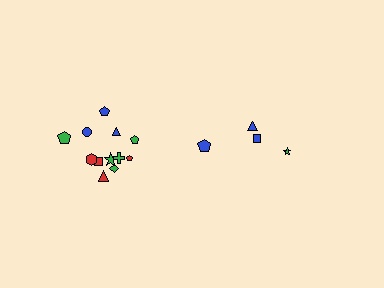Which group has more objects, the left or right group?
The left group.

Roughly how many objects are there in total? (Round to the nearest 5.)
Roughly 15 objects in total.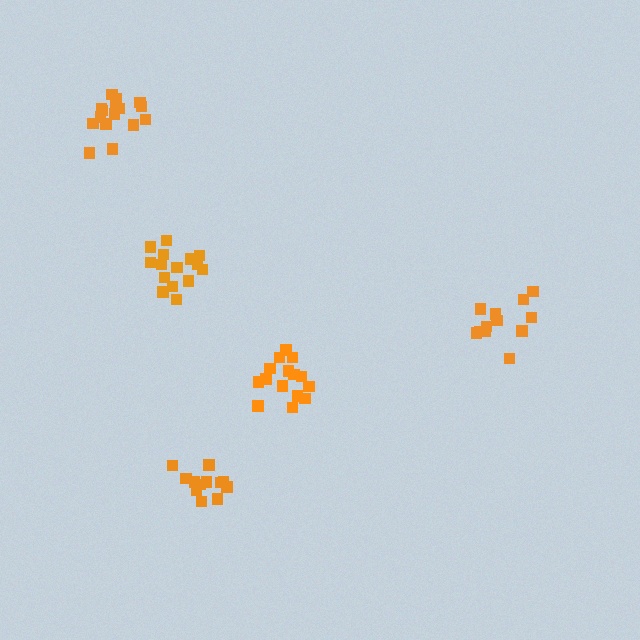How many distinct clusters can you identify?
There are 5 distinct clusters.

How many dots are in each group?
Group 1: 12 dots, Group 2: 12 dots, Group 3: 15 dots, Group 4: 15 dots, Group 5: 16 dots (70 total).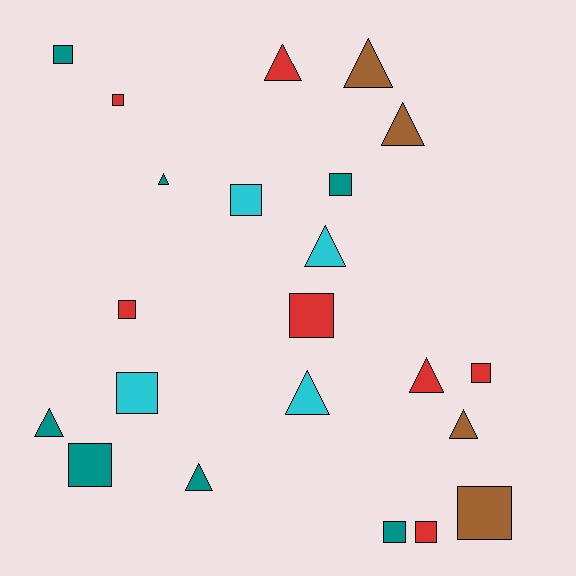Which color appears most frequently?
Red, with 7 objects.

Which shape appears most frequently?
Square, with 12 objects.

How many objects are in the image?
There are 22 objects.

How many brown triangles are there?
There are 3 brown triangles.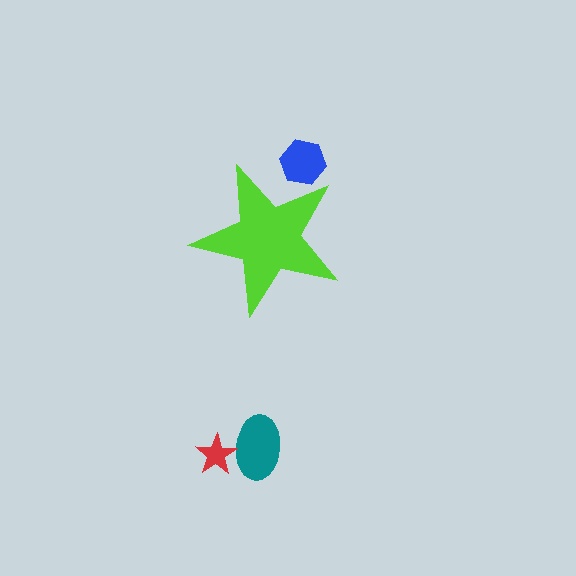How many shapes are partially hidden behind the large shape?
1 shape is partially hidden.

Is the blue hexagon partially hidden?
Yes, the blue hexagon is partially hidden behind the lime star.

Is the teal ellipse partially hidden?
No, the teal ellipse is fully visible.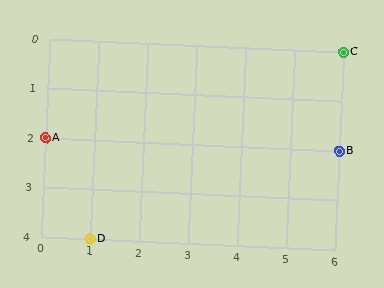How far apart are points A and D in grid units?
Points A and D are 1 column and 2 rows apart (about 2.2 grid units diagonally).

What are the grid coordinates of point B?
Point B is at grid coordinates (6, 2).